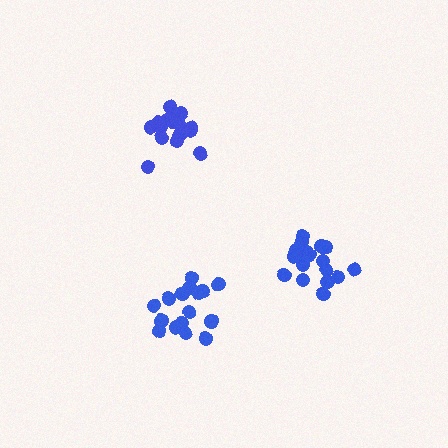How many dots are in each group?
Group 1: 16 dots, Group 2: 18 dots, Group 3: 18 dots (52 total).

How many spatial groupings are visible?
There are 3 spatial groupings.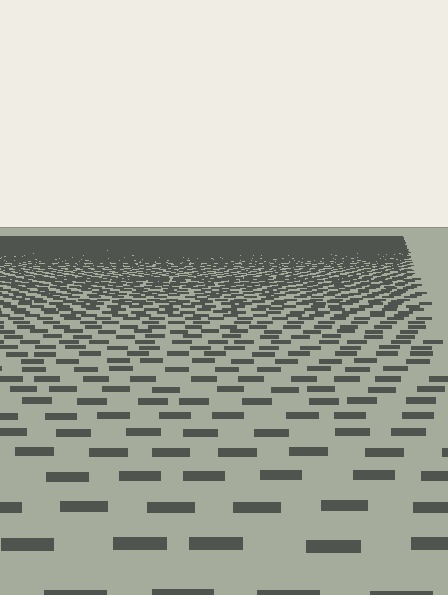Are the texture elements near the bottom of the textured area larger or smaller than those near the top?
Larger. Near the bottom, elements are closer to the viewer and appear at a bigger on-screen size.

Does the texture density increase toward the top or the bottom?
Density increases toward the top.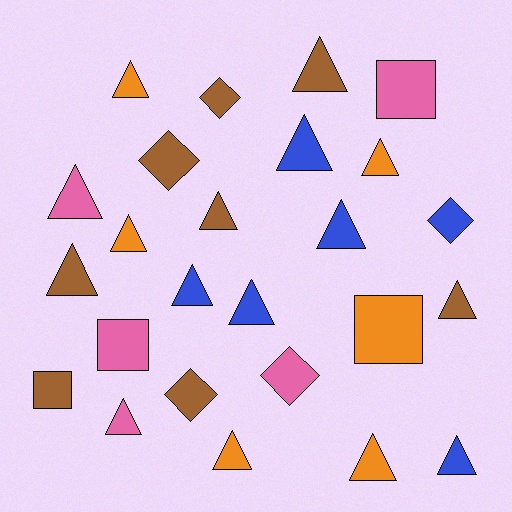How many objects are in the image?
There are 25 objects.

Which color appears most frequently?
Brown, with 8 objects.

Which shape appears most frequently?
Triangle, with 16 objects.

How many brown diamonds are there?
There are 3 brown diamonds.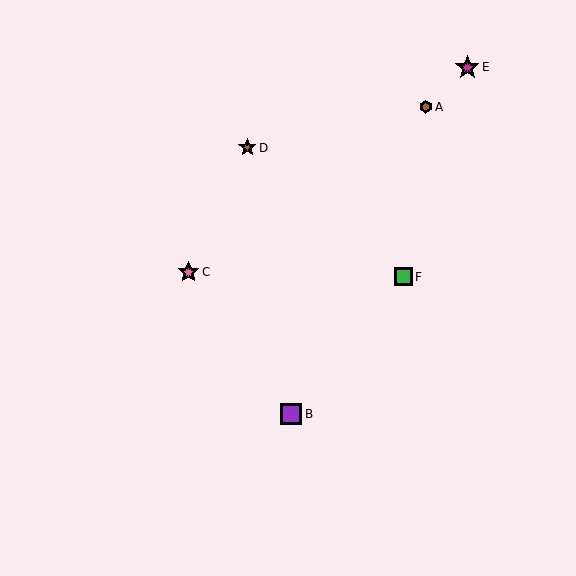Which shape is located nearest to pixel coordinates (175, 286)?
The pink star (labeled C) at (188, 272) is nearest to that location.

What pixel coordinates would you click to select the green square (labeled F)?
Click at (403, 277) to select the green square F.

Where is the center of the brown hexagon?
The center of the brown hexagon is at (426, 107).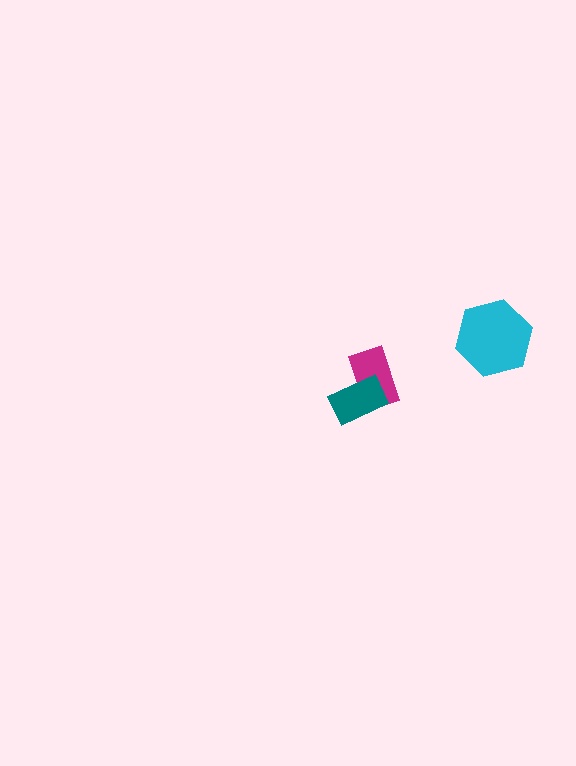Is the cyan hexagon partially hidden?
No, no other shape covers it.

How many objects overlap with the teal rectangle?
1 object overlaps with the teal rectangle.